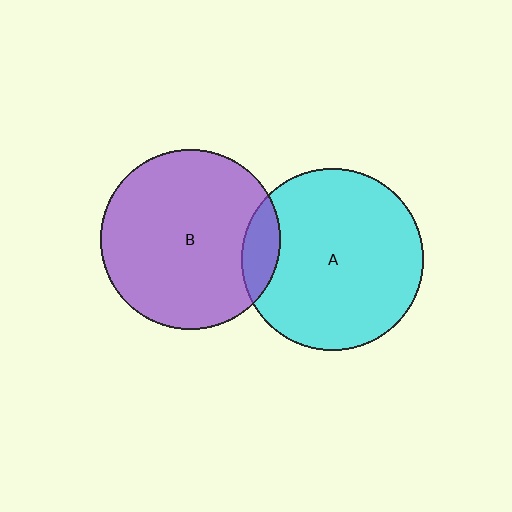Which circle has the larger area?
Circle A (cyan).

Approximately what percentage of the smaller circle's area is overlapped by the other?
Approximately 10%.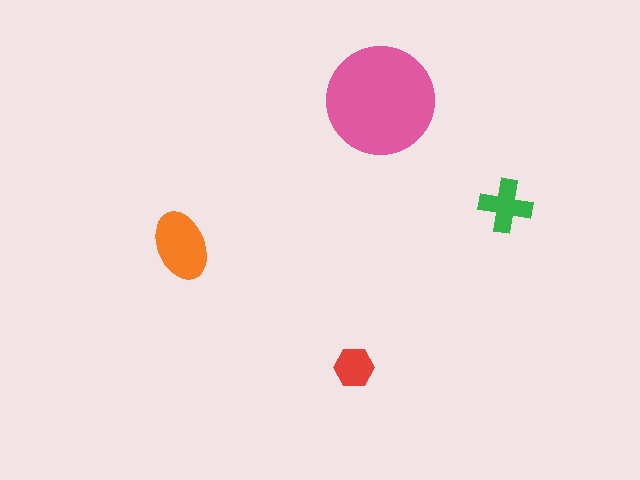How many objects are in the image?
There are 4 objects in the image.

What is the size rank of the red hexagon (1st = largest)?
4th.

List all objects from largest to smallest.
The pink circle, the orange ellipse, the green cross, the red hexagon.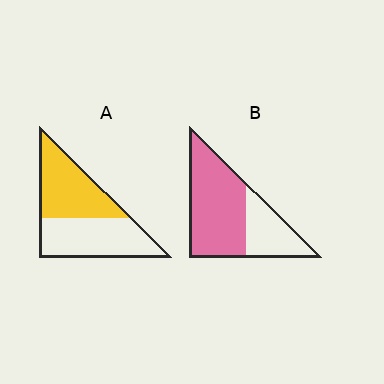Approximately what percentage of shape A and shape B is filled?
A is approximately 50% and B is approximately 65%.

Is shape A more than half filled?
Roughly half.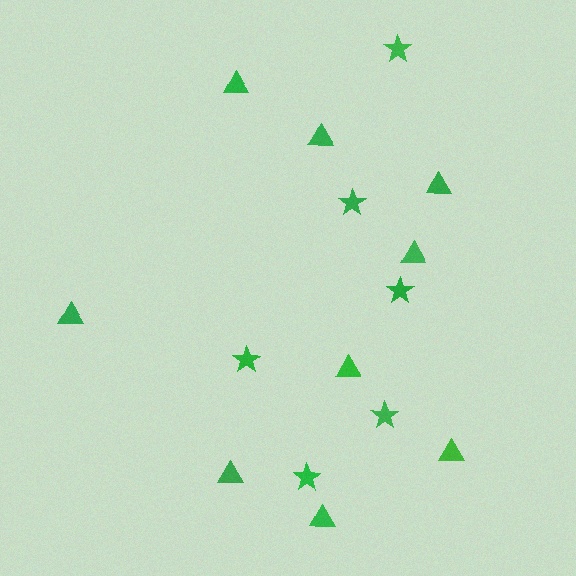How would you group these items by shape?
There are 2 groups: one group of stars (6) and one group of triangles (9).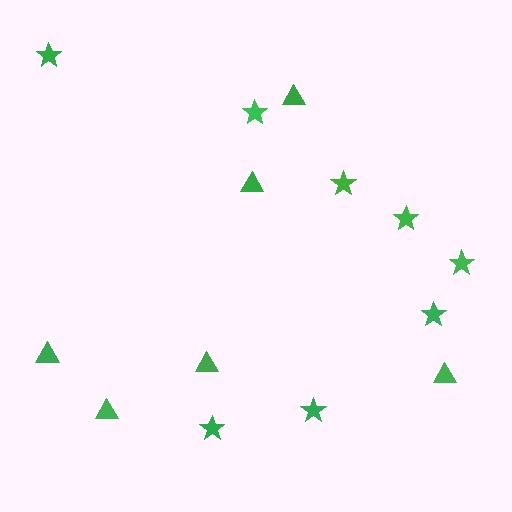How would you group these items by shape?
There are 2 groups: one group of triangles (6) and one group of stars (8).